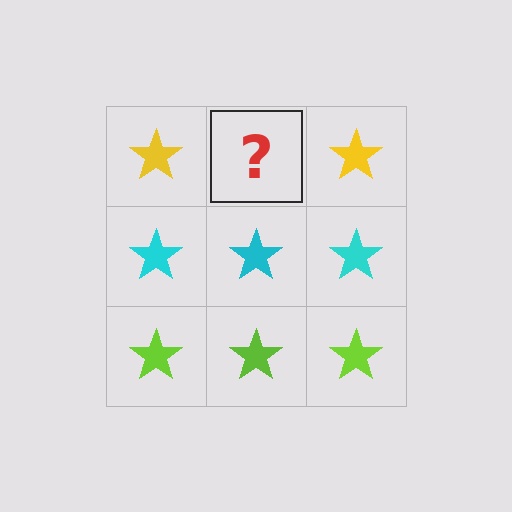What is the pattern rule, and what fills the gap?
The rule is that each row has a consistent color. The gap should be filled with a yellow star.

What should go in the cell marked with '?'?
The missing cell should contain a yellow star.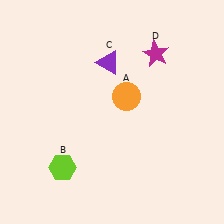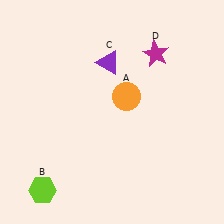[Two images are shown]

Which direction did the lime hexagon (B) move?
The lime hexagon (B) moved down.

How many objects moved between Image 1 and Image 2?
1 object moved between the two images.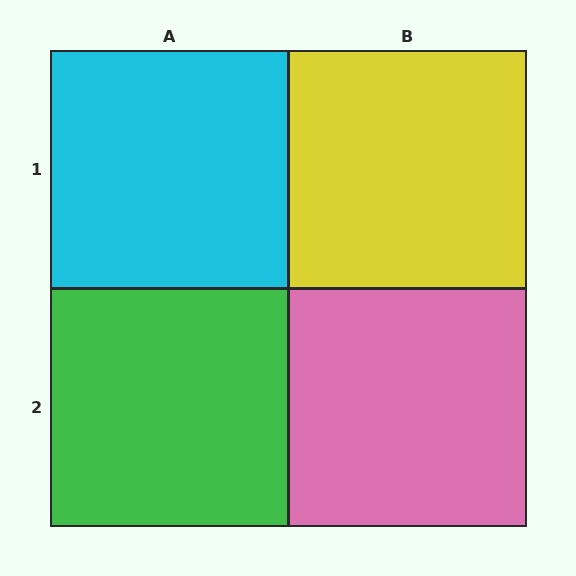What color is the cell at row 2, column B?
Pink.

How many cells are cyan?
1 cell is cyan.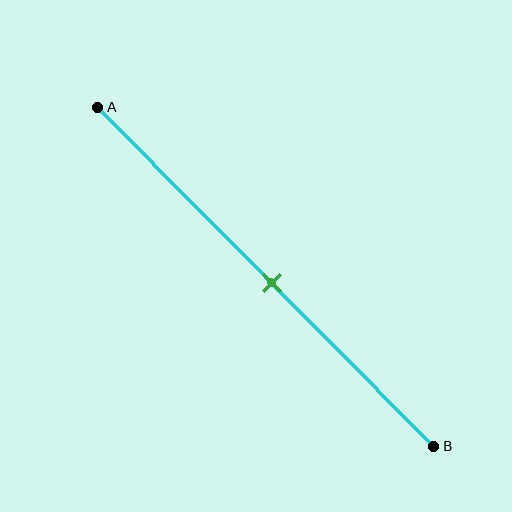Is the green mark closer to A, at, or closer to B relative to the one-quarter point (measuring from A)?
The green mark is closer to point B than the one-quarter point of segment AB.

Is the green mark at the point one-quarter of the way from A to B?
No, the mark is at about 50% from A, not at the 25% one-quarter point.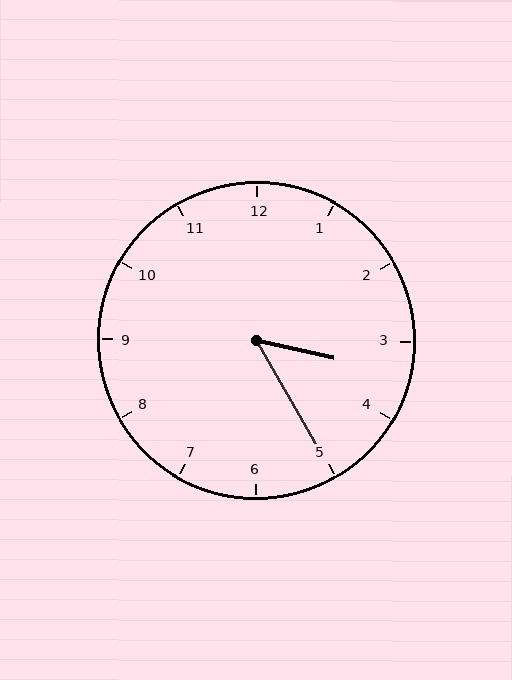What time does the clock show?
3:25.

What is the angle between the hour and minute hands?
Approximately 48 degrees.